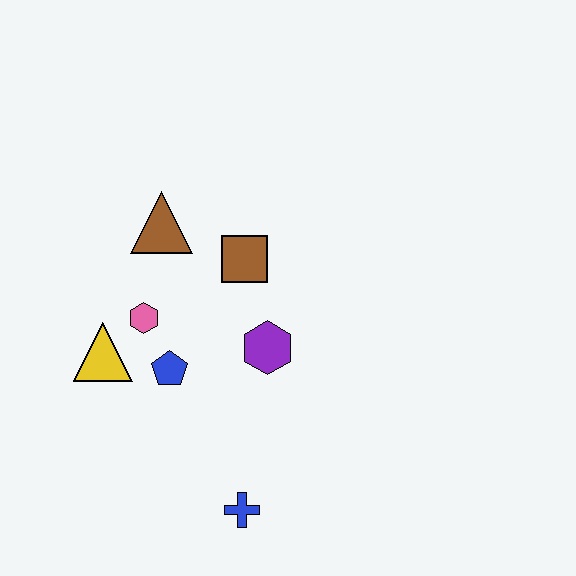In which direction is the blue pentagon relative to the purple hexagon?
The blue pentagon is to the left of the purple hexagon.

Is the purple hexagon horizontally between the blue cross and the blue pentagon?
No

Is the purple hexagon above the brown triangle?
No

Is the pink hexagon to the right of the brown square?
No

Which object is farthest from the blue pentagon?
The blue cross is farthest from the blue pentagon.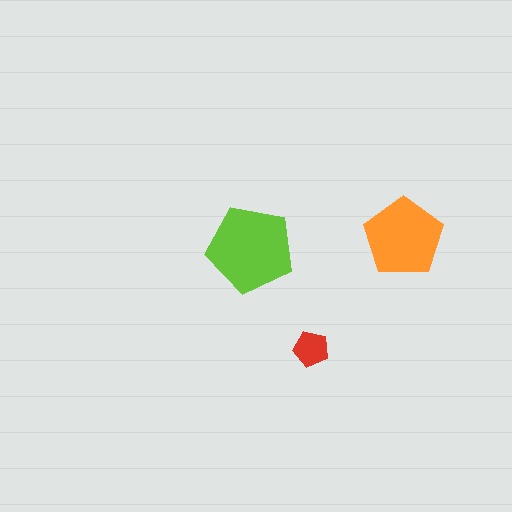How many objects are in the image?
There are 3 objects in the image.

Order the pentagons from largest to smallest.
the lime one, the orange one, the red one.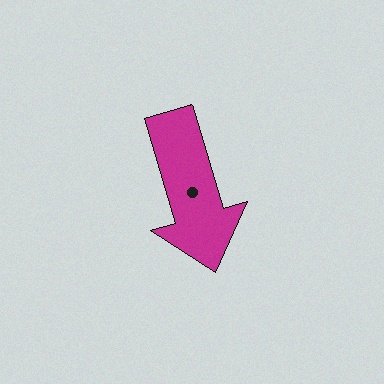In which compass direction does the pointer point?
South.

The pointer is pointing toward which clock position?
Roughly 5 o'clock.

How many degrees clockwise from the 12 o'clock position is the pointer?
Approximately 164 degrees.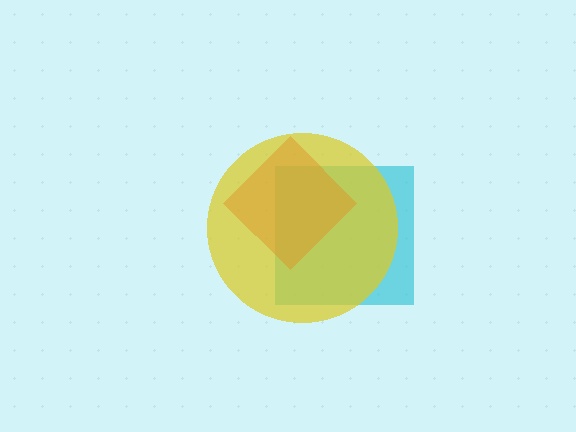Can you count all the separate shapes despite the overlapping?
Yes, there are 3 separate shapes.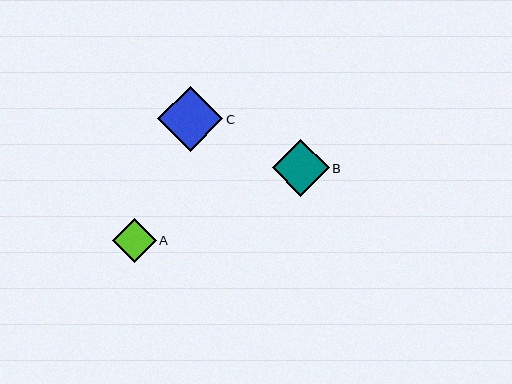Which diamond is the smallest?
Diamond A is the smallest with a size of approximately 44 pixels.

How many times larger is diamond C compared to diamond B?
Diamond C is approximately 1.1 times the size of diamond B.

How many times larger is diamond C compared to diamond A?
Diamond C is approximately 1.5 times the size of diamond A.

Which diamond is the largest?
Diamond C is the largest with a size of approximately 65 pixels.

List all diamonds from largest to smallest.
From largest to smallest: C, B, A.